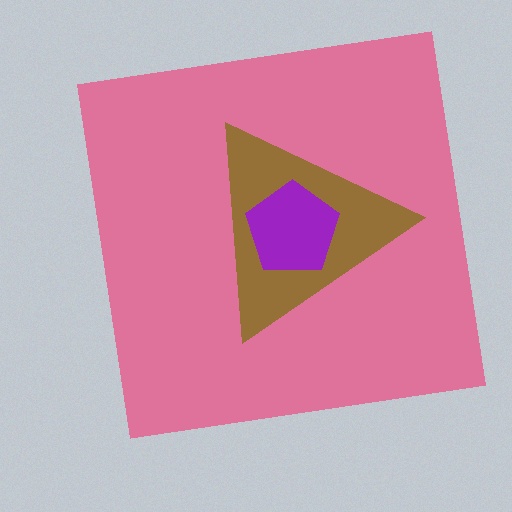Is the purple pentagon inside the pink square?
Yes.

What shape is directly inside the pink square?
The brown triangle.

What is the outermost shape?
The pink square.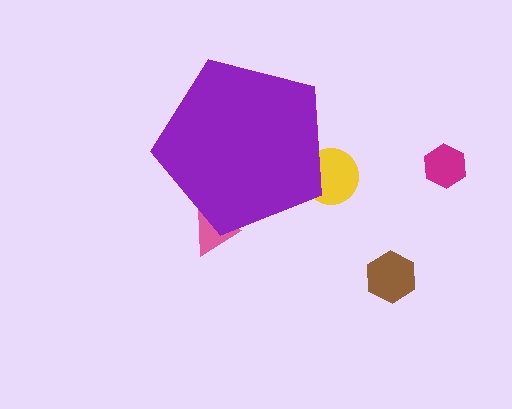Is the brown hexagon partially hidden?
No, the brown hexagon is fully visible.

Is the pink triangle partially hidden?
Yes, the pink triangle is partially hidden behind the purple pentagon.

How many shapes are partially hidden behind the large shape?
2 shapes are partially hidden.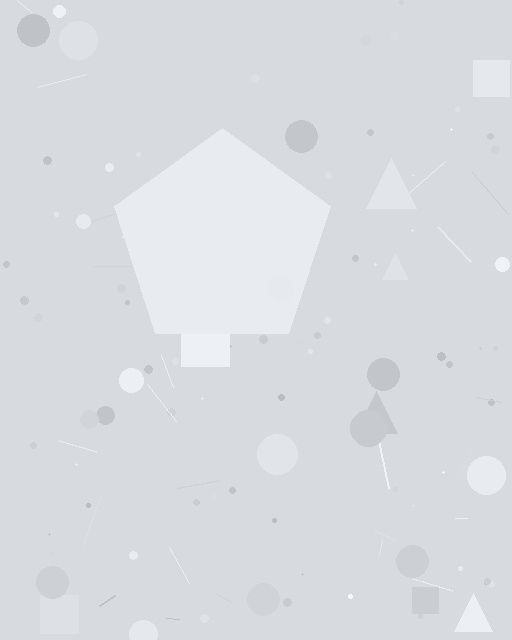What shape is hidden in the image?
A pentagon is hidden in the image.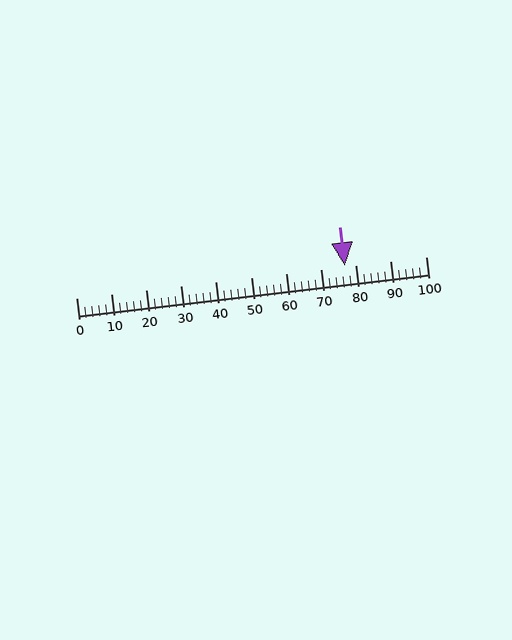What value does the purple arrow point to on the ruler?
The purple arrow points to approximately 77.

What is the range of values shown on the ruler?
The ruler shows values from 0 to 100.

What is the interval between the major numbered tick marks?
The major tick marks are spaced 10 units apart.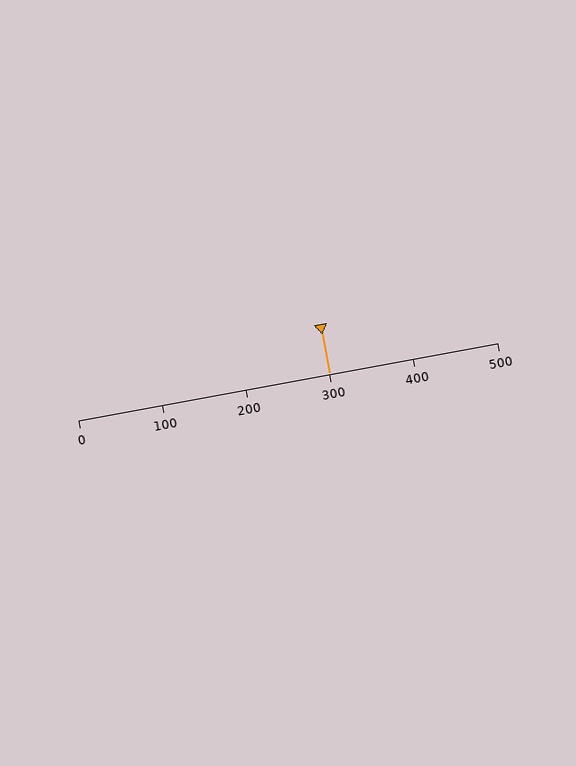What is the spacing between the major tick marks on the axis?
The major ticks are spaced 100 apart.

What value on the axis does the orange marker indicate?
The marker indicates approximately 300.